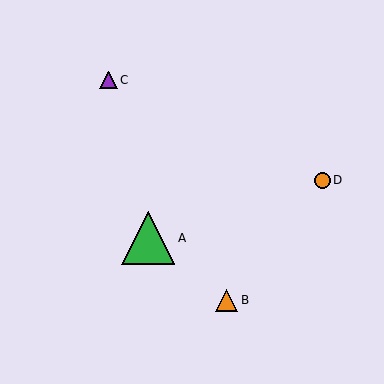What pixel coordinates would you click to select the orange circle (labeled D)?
Click at (322, 180) to select the orange circle D.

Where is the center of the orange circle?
The center of the orange circle is at (322, 180).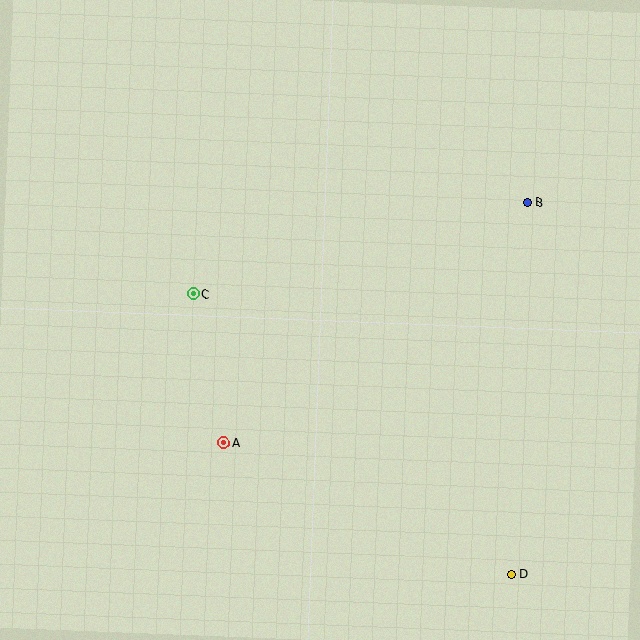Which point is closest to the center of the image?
Point C at (193, 294) is closest to the center.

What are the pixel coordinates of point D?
Point D is at (511, 574).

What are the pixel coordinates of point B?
Point B is at (527, 202).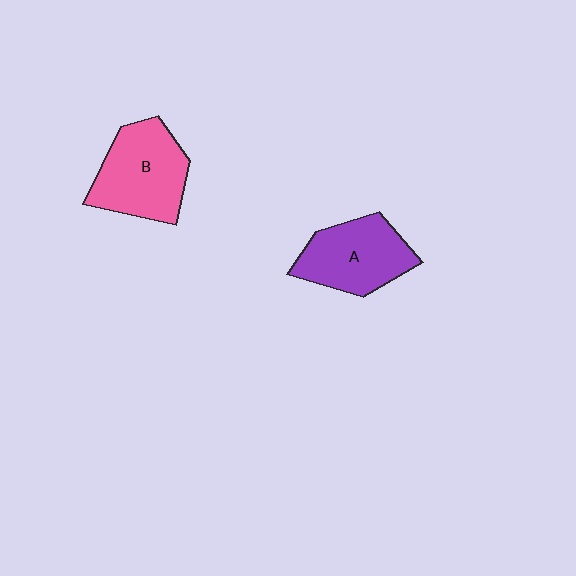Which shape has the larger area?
Shape B (pink).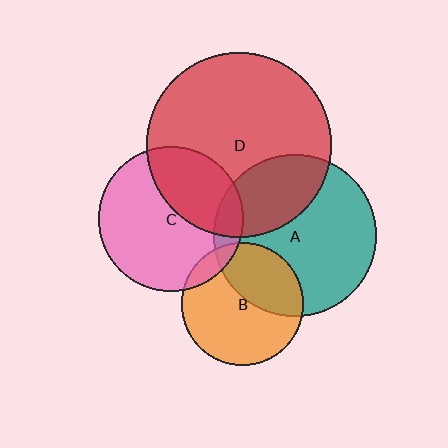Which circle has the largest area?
Circle D (red).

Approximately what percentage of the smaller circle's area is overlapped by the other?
Approximately 10%.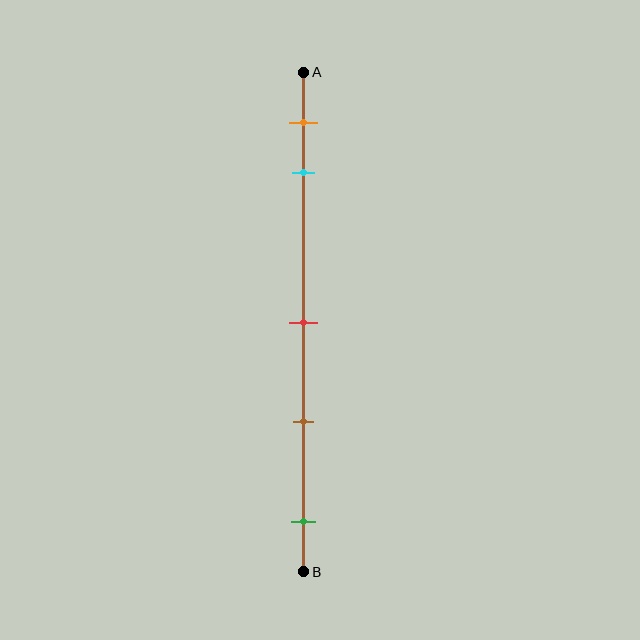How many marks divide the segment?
There are 5 marks dividing the segment.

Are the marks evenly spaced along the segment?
No, the marks are not evenly spaced.